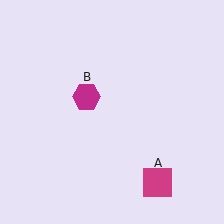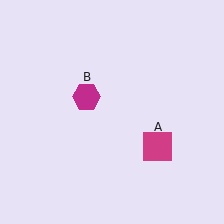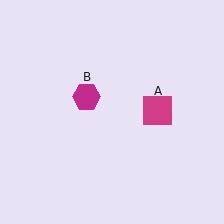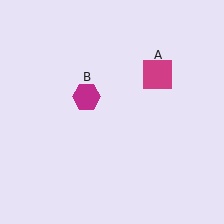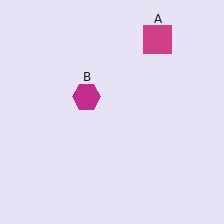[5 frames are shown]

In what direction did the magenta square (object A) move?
The magenta square (object A) moved up.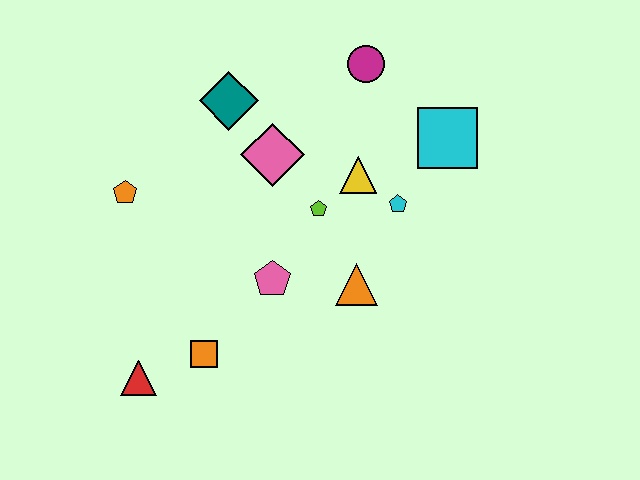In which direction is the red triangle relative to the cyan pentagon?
The red triangle is to the left of the cyan pentagon.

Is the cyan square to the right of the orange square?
Yes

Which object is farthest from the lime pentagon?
The red triangle is farthest from the lime pentagon.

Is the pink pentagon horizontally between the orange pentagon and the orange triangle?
Yes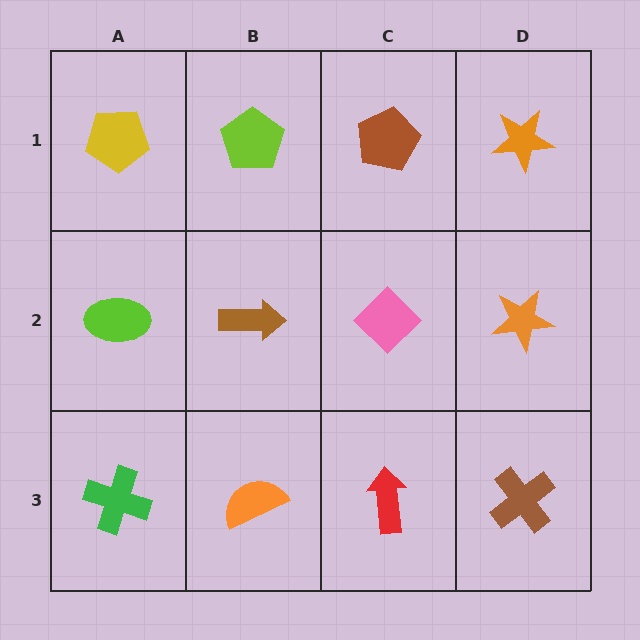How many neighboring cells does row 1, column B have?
3.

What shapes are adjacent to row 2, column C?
A brown pentagon (row 1, column C), a red arrow (row 3, column C), a brown arrow (row 2, column B), an orange star (row 2, column D).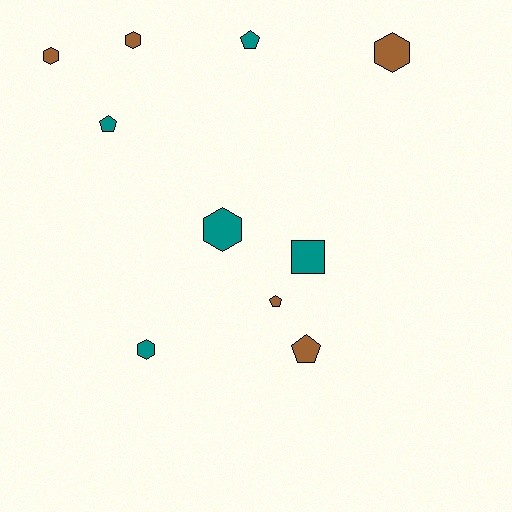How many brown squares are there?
There are no brown squares.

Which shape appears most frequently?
Hexagon, with 5 objects.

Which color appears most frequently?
Brown, with 5 objects.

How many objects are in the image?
There are 10 objects.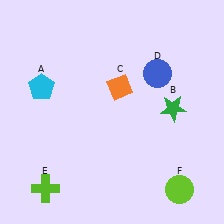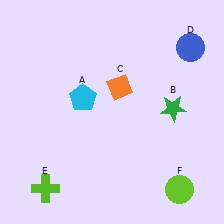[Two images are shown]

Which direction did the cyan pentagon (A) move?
The cyan pentagon (A) moved right.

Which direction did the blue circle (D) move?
The blue circle (D) moved right.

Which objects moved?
The objects that moved are: the cyan pentagon (A), the blue circle (D).